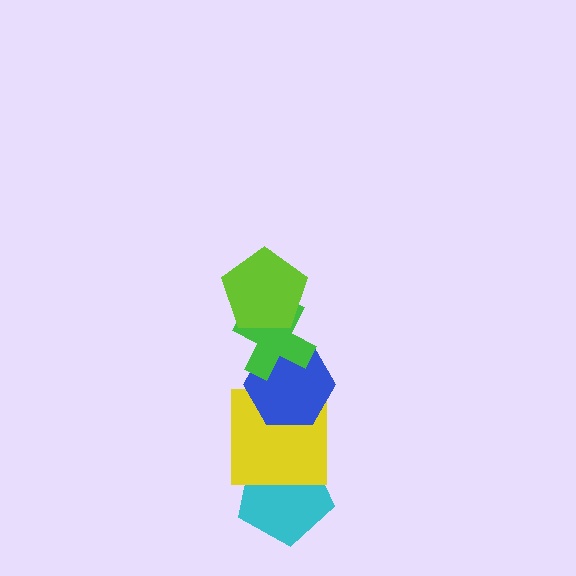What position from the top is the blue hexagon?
The blue hexagon is 3rd from the top.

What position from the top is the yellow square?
The yellow square is 4th from the top.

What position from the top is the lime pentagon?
The lime pentagon is 1st from the top.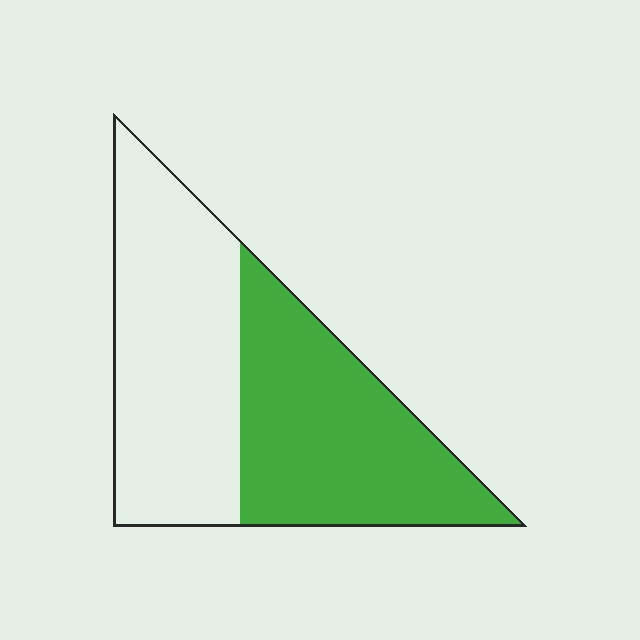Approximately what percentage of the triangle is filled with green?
Approximately 50%.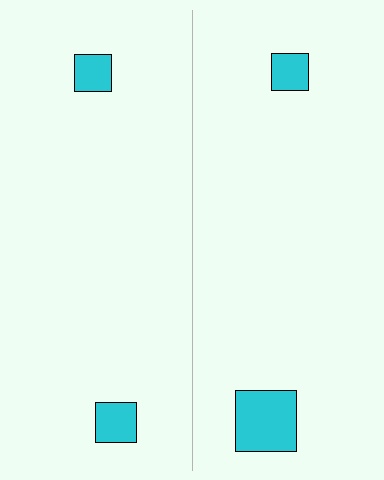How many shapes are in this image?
There are 4 shapes in this image.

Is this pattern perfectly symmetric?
No, the pattern is not perfectly symmetric. The cyan square on the right side has a different size than its mirror counterpart.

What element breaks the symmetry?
The cyan square on the right side has a different size than its mirror counterpart.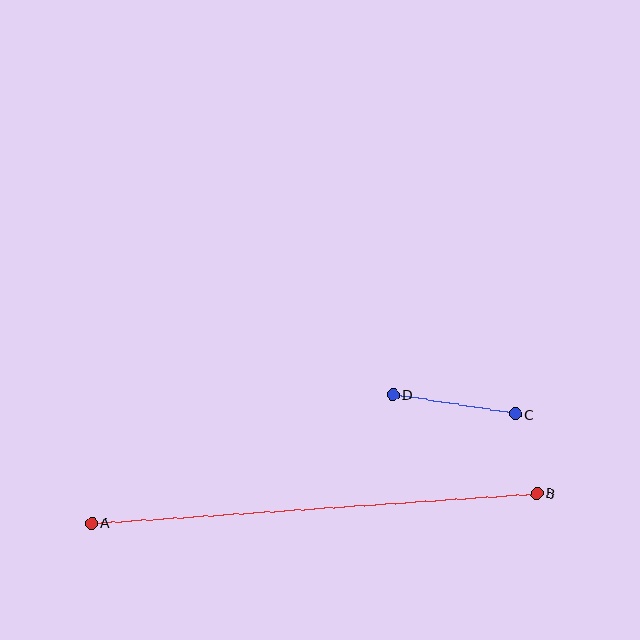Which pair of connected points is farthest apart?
Points A and B are farthest apart.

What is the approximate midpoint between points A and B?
The midpoint is at approximately (314, 508) pixels.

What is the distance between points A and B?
The distance is approximately 446 pixels.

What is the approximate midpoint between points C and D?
The midpoint is at approximately (454, 404) pixels.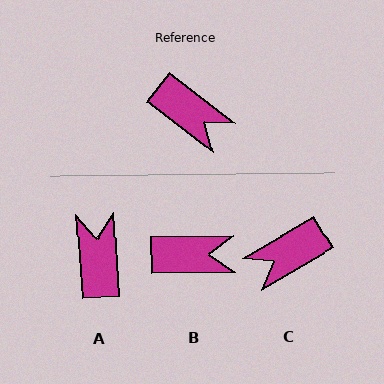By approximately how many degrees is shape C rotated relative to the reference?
Approximately 112 degrees clockwise.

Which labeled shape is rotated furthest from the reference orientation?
A, about 131 degrees away.